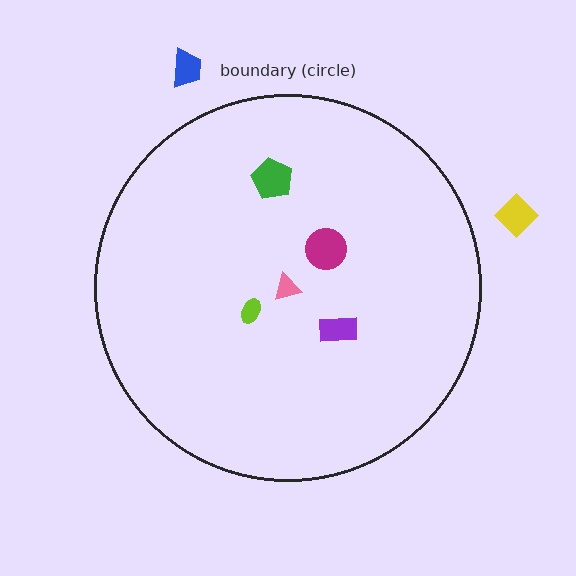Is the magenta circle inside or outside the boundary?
Inside.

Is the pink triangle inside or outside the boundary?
Inside.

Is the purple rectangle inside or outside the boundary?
Inside.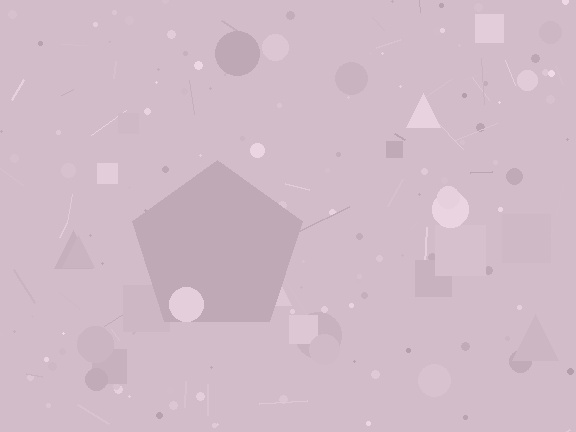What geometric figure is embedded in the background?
A pentagon is embedded in the background.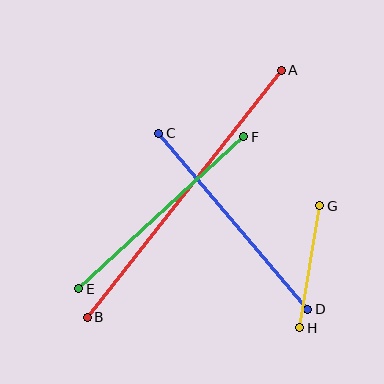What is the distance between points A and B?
The distance is approximately 314 pixels.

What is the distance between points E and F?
The distance is approximately 224 pixels.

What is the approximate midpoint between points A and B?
The midpoint is at approximately (184, 194) pixels.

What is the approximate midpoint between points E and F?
The midpoint is at approximately (161, 213) pixels.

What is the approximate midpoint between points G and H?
The midpoint is at approximately (310, 267) pixels.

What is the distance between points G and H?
The distance is approximately 124 pixels.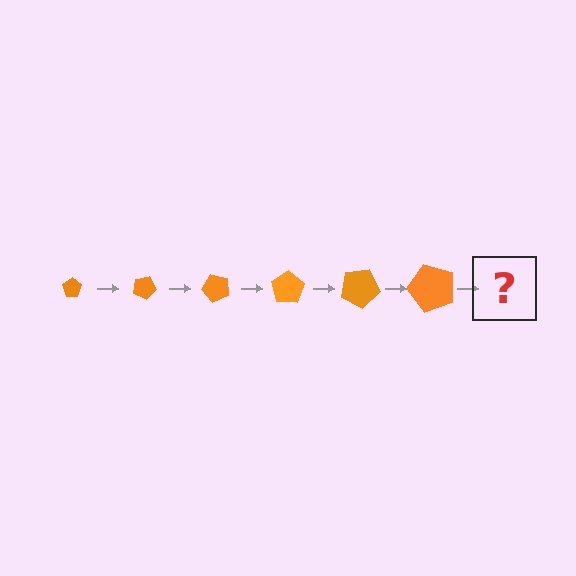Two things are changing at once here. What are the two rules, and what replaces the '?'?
The two rules are that the pentagon grows larger each step and it rotates 25 degrees each step. The '?' should be a pentagon, larger than the previous one and rotated 150 degrees from the start.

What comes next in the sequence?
The next element should be a pentagon, larger than the previous one and rotated 150 degrees from the start.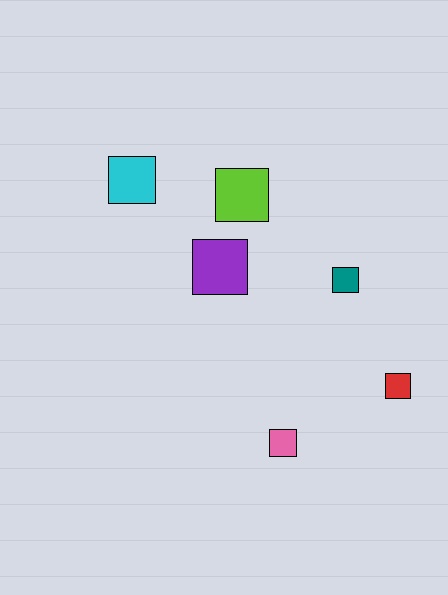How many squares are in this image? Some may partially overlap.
There are 6 squares.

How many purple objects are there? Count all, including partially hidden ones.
There is 1 purple object.